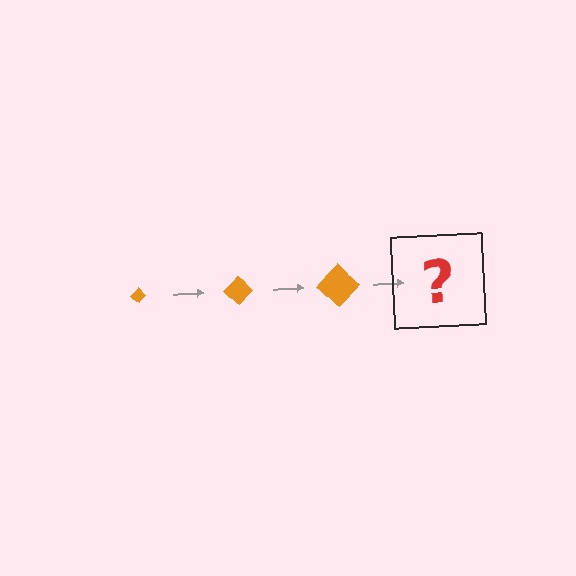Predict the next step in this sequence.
The next step is an orange diamond, larger than the previous one.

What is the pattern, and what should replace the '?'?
The pattern is that the diamond gets progressively larger each step. The '?' should be an orange diamond, larger than the previous one.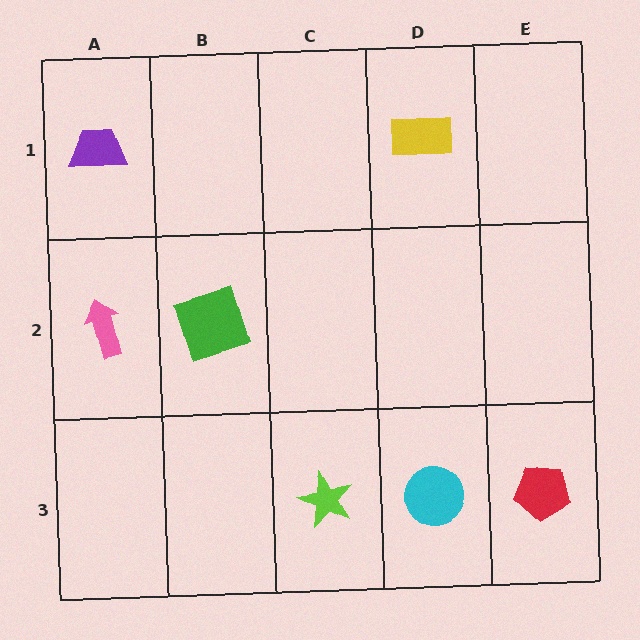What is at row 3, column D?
A cyan circle.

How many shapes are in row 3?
3 shapes.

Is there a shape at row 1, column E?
No, that cell is empty.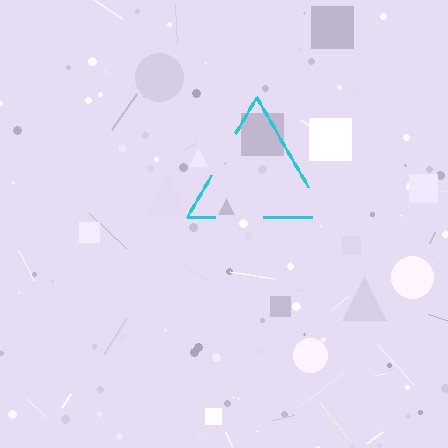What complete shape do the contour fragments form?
The contour fragments form a triangle.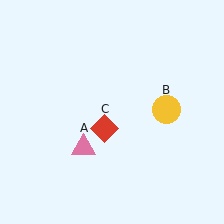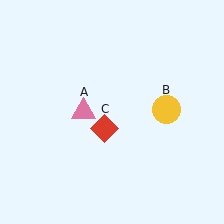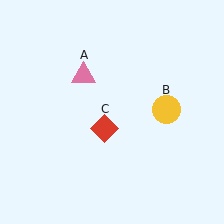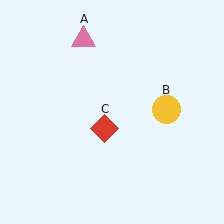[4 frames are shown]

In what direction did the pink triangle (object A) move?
The pink triangle (object A) moved up.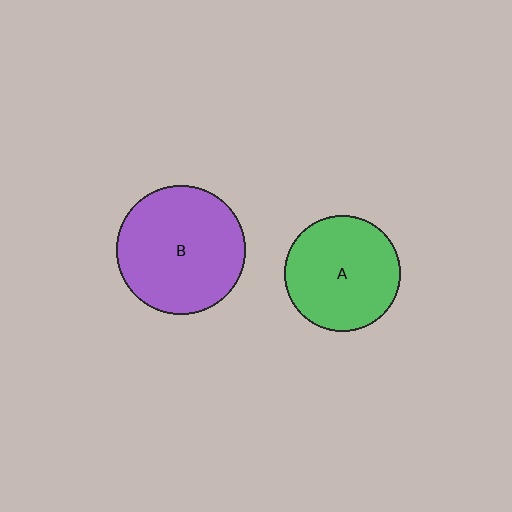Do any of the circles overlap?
No, none of the circles overlap.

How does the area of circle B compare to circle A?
Approximately 1.2 times.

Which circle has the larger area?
Circle B (purple).